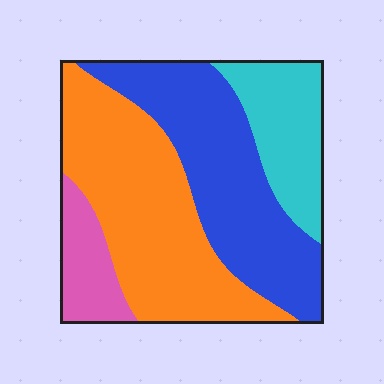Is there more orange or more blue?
Orange.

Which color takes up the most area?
Orange, at roughly 40%.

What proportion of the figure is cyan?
Cyan covers 17% of the figure.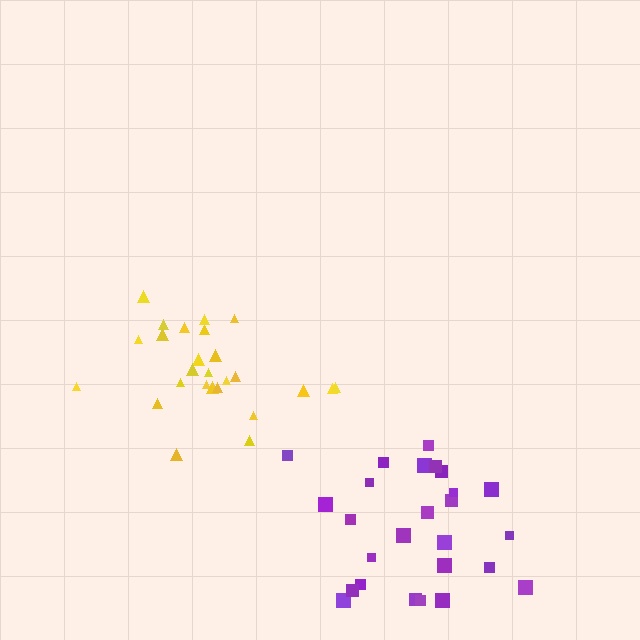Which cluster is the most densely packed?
Yellow.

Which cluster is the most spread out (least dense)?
Purple.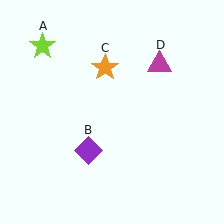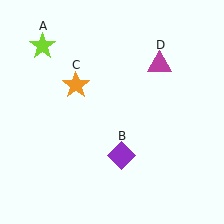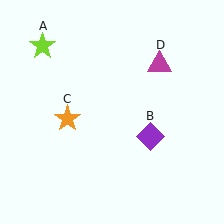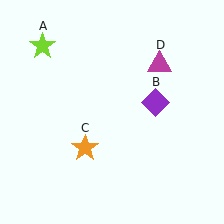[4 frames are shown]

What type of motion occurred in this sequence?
The purple diamond (object B), orange star (object C) rotated counterclockwise around the center of the scene.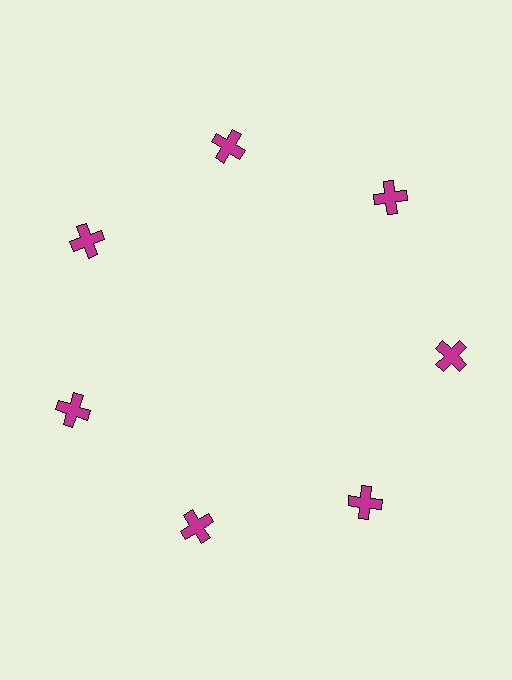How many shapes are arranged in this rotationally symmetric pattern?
There are 7 shapes, arranged in 7 groups of 1.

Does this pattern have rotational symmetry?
Yes, this pattern has 7-fold rotational symmetry. It looks the same after rotating 51 degrees around the center.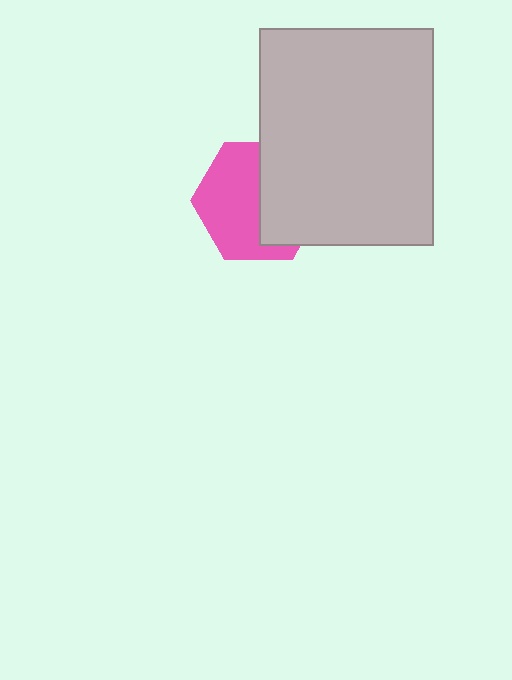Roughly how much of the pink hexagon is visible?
About half of it is visible (roughly 56%).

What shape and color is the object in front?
The object in front is a light gray rectangle.